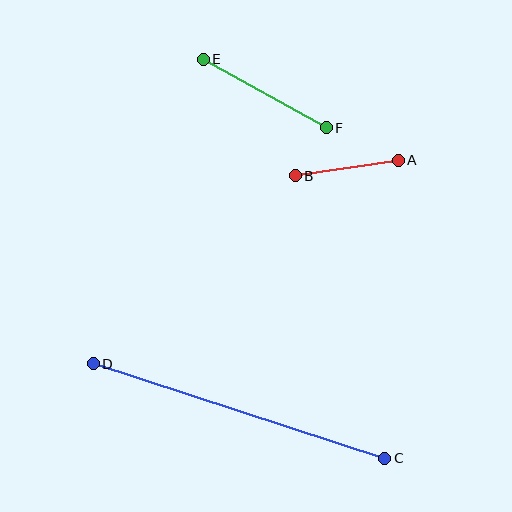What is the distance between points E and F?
The distance is approximately 141 pixels.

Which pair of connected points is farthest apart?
Points C and D are farthest apart.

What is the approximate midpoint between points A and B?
The midpoint is at approximately (347, 168) pixels.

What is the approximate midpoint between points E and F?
The midpoint is at approximately (265, 94) pixels.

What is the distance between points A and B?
The distance is approximately 104 pixels.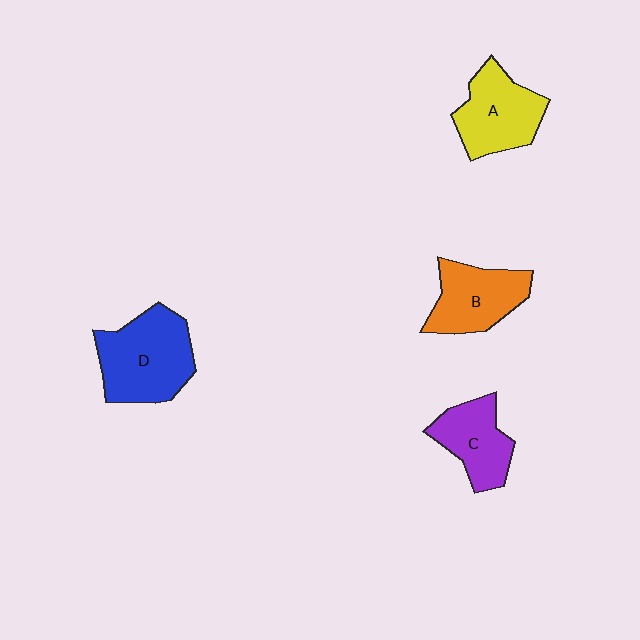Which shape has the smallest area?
Shape C (purple).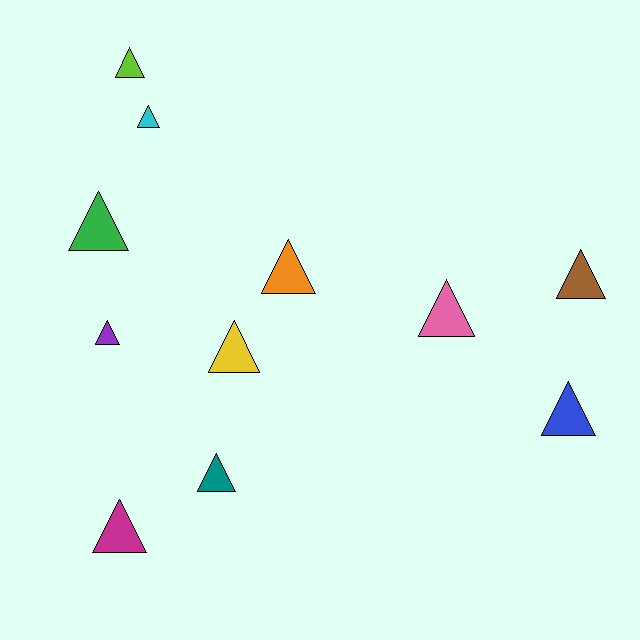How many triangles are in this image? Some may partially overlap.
There are 11 triangles.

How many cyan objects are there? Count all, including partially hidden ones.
There is 1 cyan object.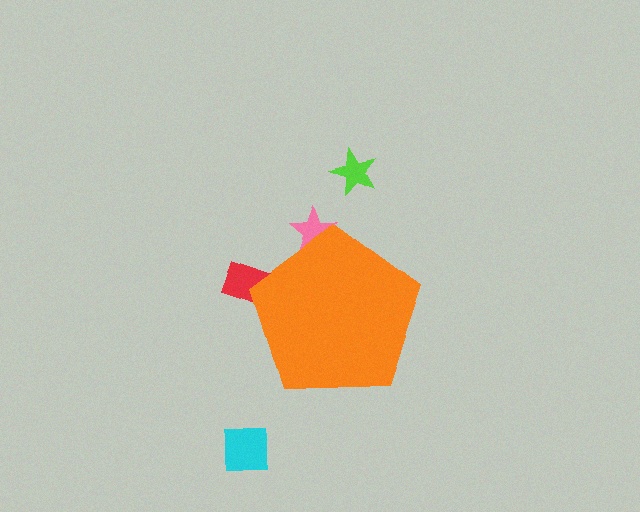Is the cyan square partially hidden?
No, the cyan square is fully visible.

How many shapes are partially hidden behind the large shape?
2 shapes are partially hidden.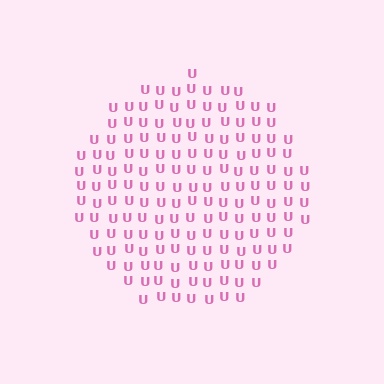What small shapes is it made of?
It is made of small letter U's.